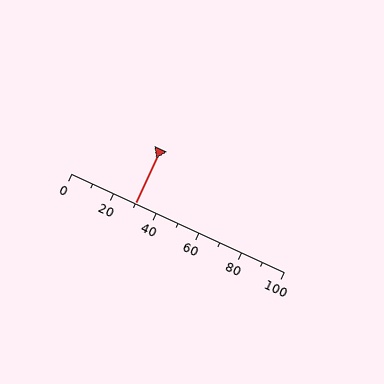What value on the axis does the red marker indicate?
The marker indicates approximately 30.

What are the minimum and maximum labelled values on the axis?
The axis runs from 0 to 100.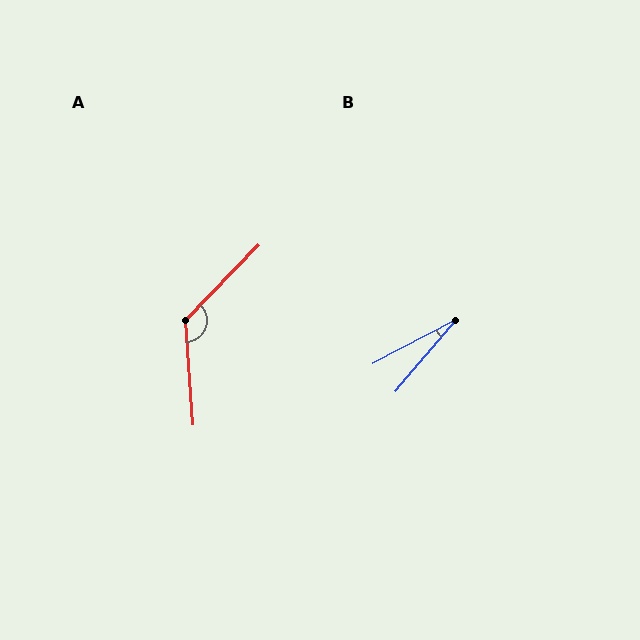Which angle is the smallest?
B, at approximately 22 degrees.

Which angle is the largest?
A, at approximately 132 degrees.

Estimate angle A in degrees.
Approximately 132 degrees.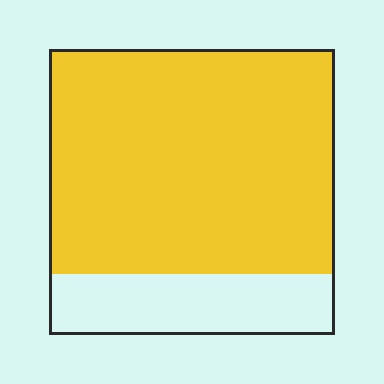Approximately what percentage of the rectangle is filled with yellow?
Approximately 80%.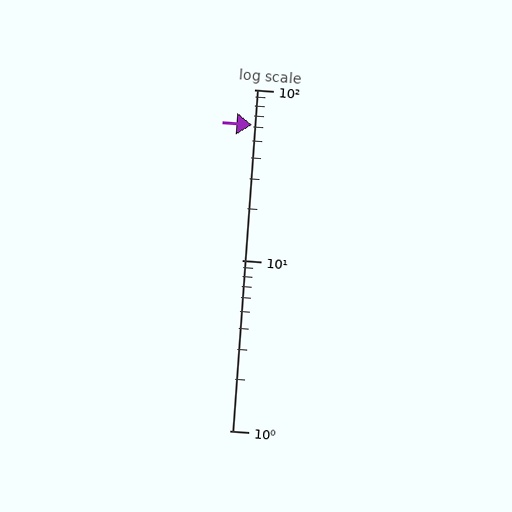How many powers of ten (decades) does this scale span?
The scale spans 2 decades, from 1 to 100.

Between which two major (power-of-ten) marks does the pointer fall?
The pointer is between 10 and 100.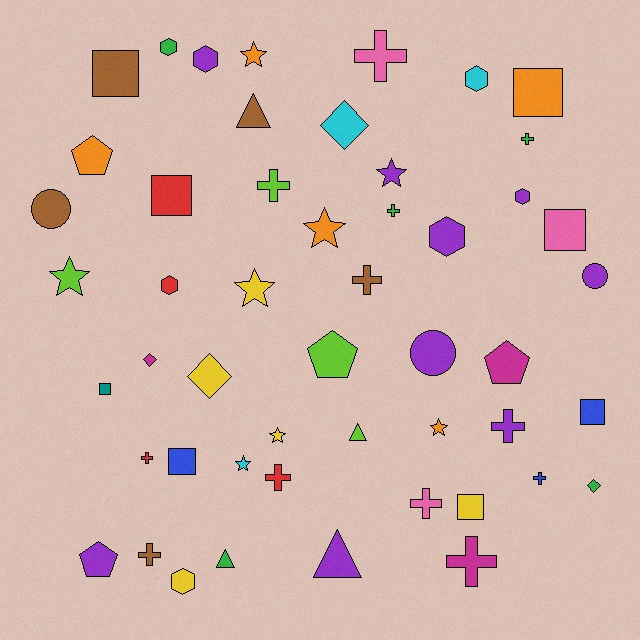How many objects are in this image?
There are 50 objects.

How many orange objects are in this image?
There are 5 orange objects.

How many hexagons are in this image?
There are 7 hexagons.